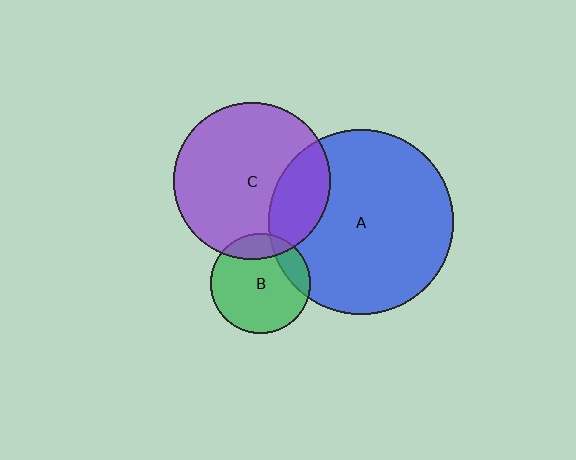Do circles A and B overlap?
Yes.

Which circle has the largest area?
Circle A (blue).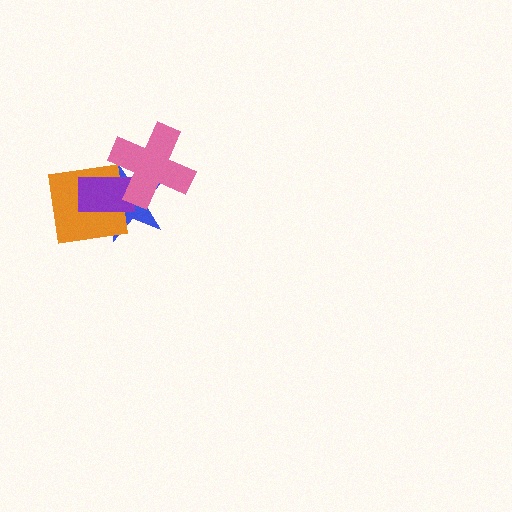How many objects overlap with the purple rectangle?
3 objects overlap with the purple rectangle.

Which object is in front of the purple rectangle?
The pink cross is in front of the purple rectangle.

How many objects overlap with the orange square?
2 objects overlap with the orange square.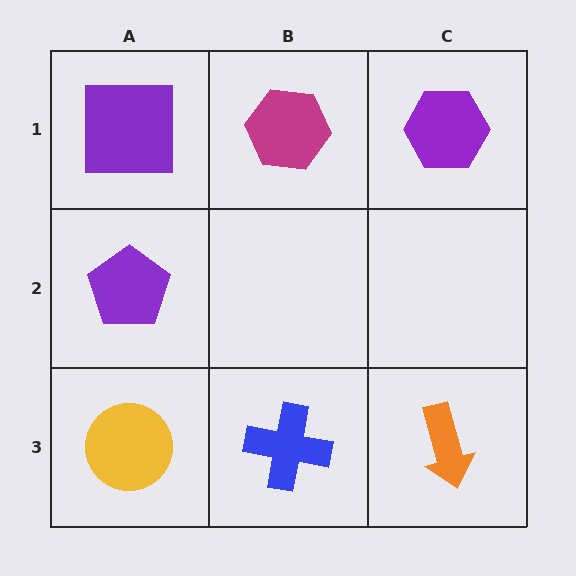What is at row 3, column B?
A blue cross.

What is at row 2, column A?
A purple pentagon.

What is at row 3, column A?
A yellow circle.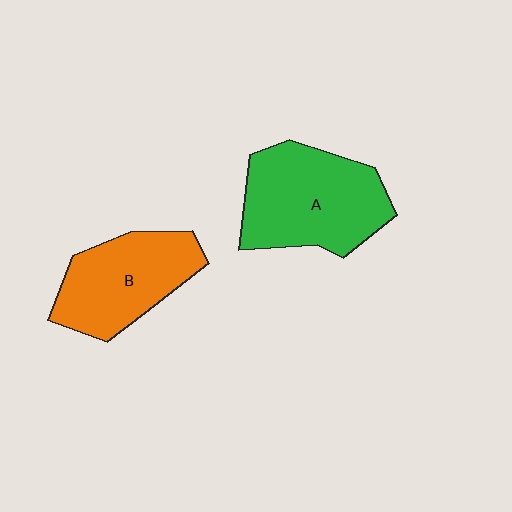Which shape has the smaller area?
Shape B (orange).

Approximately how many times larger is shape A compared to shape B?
Approximately 1.2 times.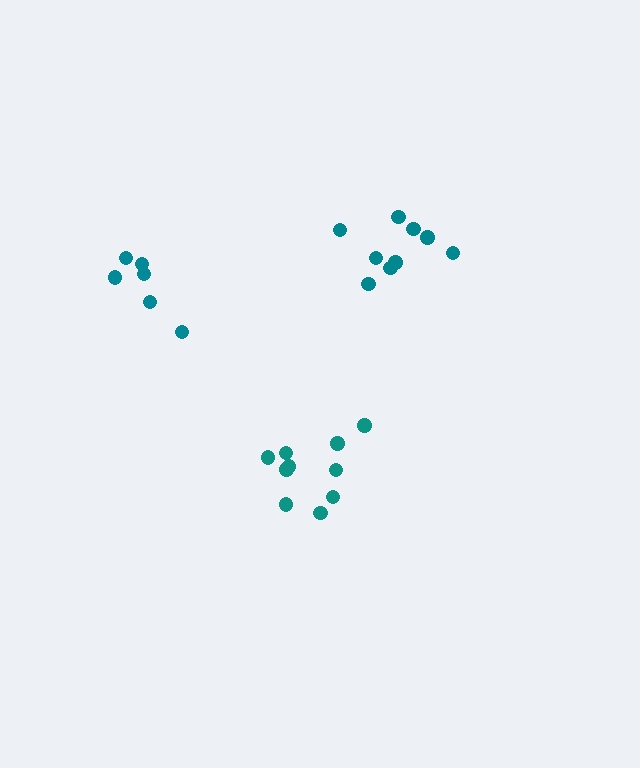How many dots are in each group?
Group 1: 9 dots, Group 2: 11 dots, Group 3: 6 dots (26 total).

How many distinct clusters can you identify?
There are 3 distinct clusters.